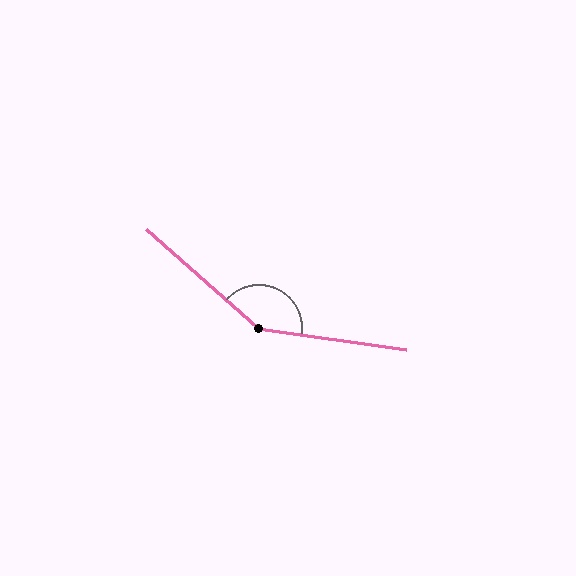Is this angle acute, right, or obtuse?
It is obtuse.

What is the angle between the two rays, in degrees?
Approximately 147 degrees.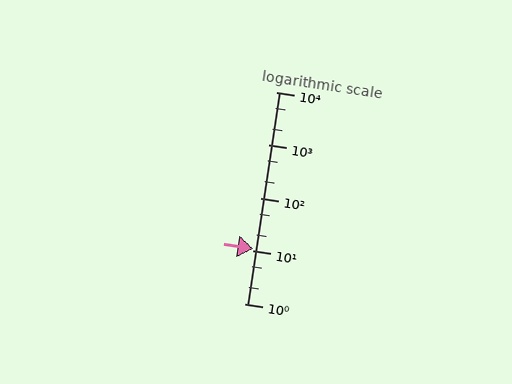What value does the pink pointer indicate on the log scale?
The pointer indicates approximately 11.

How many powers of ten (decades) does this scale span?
The scale spans 4 decades, from 1 to 10000.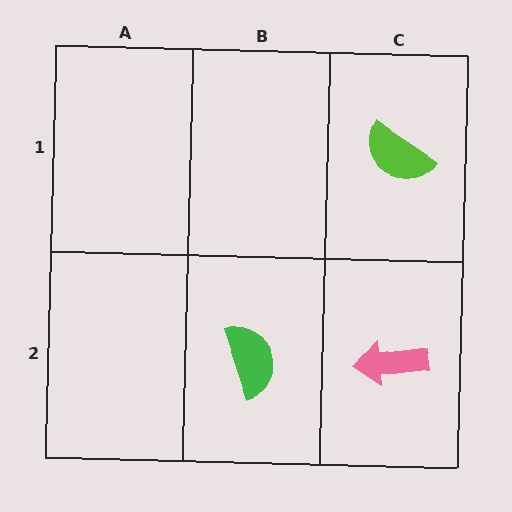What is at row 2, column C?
A pink arrow.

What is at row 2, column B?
A green semicircle.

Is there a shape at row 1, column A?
No, that cell is empty.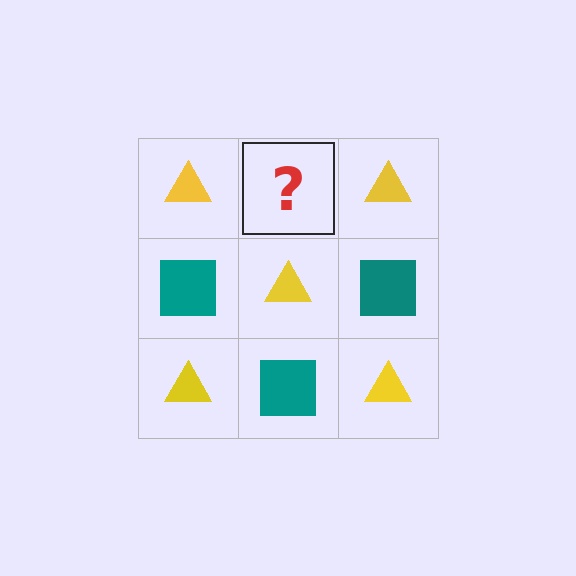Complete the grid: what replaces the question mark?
The question mark should be replaced with a teal square.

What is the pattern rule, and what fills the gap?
The rule is that it alternates yellow triangle and teal square in a checkerboard pattern. The gap should be filled with a teal square.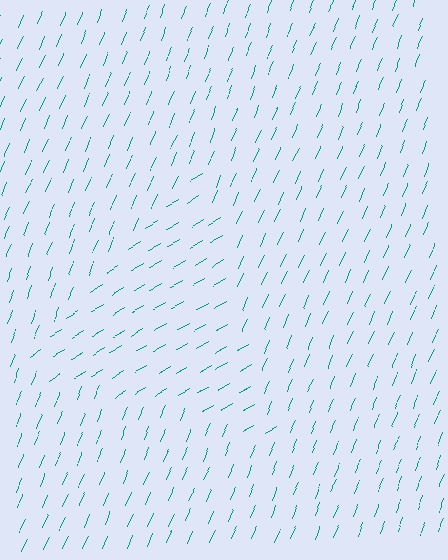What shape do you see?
I see a triangle.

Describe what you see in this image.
The image is filled with small teal line segments. A triangle region in the image has lines oriented differently from the surrounding lines, creating a visible texture boundary.